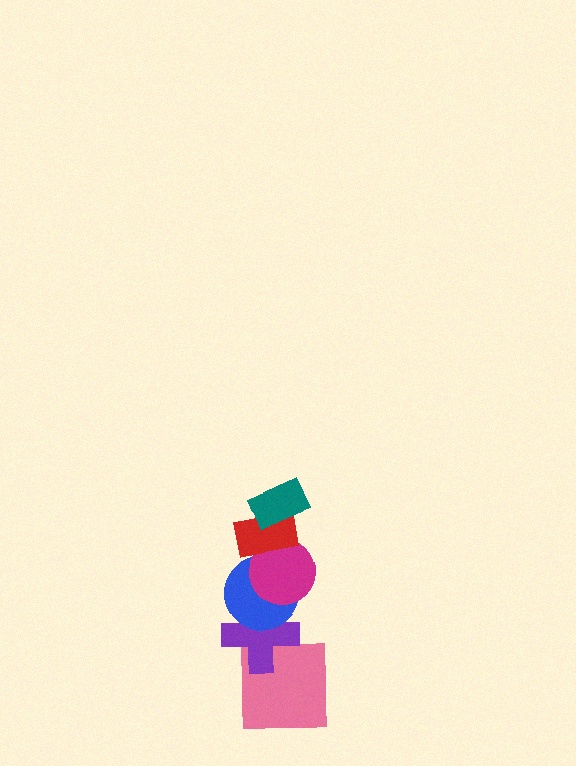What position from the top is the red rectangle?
The red rectangle is 2nd from the top.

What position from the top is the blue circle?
The blue circle is 4th from the top.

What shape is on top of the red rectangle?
The teal rectangle is on top of the red rectangle.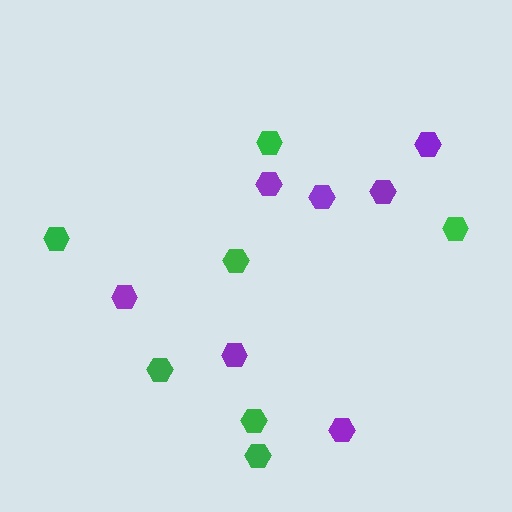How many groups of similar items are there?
There are 2 groups: one group of green hexagons (7) and one group of purple hexagons (7).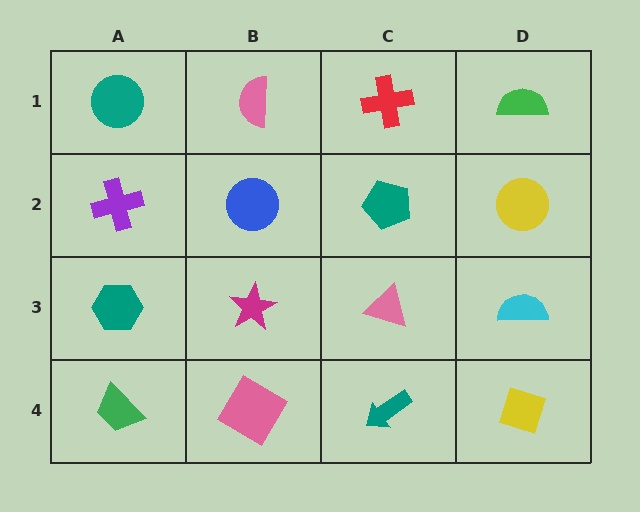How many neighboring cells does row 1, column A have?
2.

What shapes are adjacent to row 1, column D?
A yellow circle (row 2, column D), a red cross (row 1, column C).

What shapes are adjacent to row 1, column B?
A blue circle (row 2, column B), a teal circle (row 1, column A), a red cross (row 1, column C).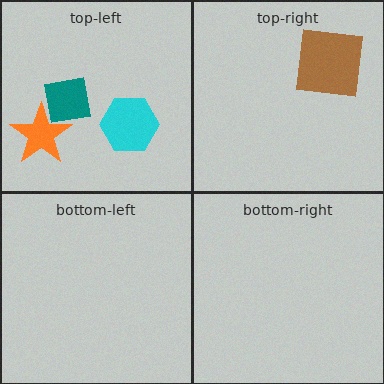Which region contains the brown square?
The top-right region.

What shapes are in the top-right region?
The brown square.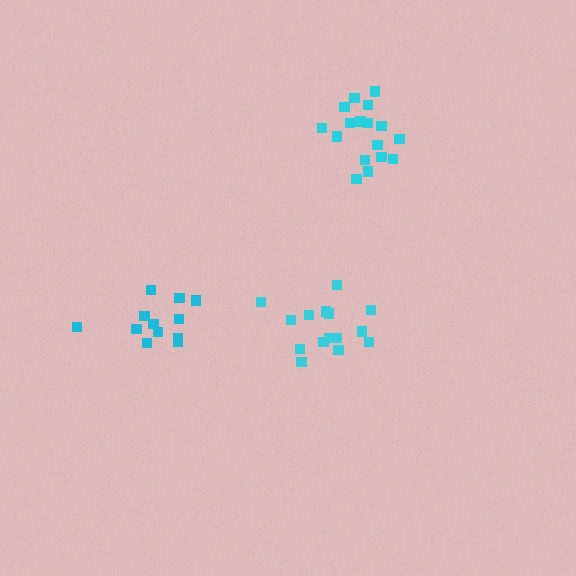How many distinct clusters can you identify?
There are 3 distinct clusters.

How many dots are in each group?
Group 1: 12 dots, Group 2: 17 dots, Group 3: 15 dots (44 total).